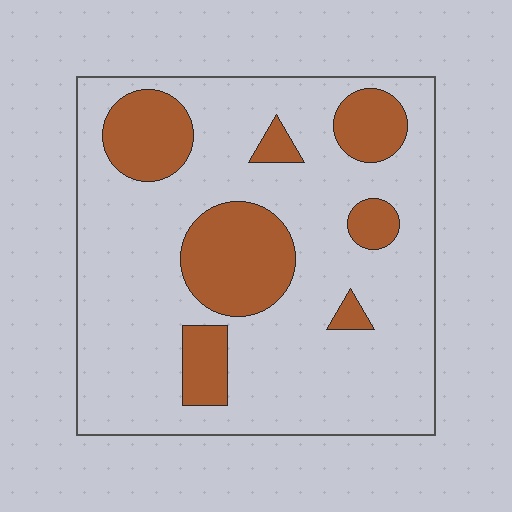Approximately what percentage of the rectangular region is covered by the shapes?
Approximately 25%.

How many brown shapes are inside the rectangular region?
7.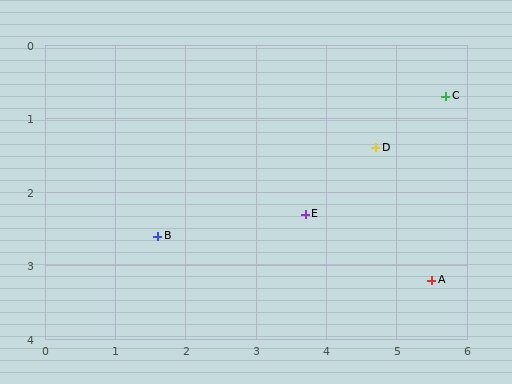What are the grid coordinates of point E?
Point E is at approximately (3.7, 2.3).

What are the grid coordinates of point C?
Point C is at approximately (5.7, 0.7).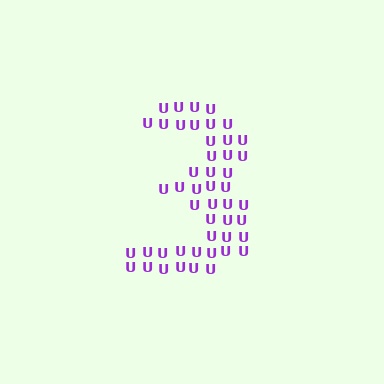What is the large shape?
The large shape is the digit 3.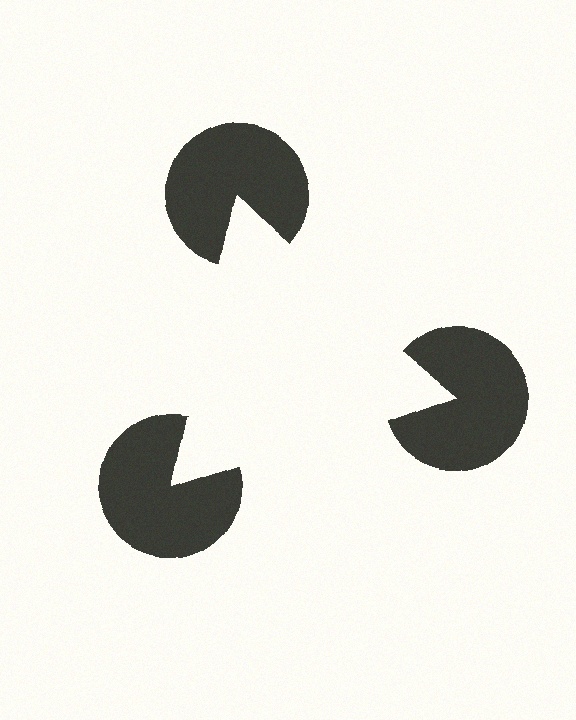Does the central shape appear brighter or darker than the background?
It typically appears slightly brighter than the background, even though no actual brightness change is drawn.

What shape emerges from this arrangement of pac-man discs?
An illusory triangle — its edges are inferred from the aligned wedge cuts in the pac-man discs, not physically drawn.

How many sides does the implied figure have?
3 sides.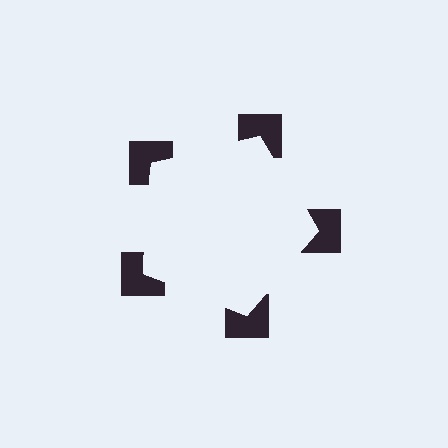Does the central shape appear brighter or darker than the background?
It typically appears slightly brighter than the background, even though no actual brightness change is drawn.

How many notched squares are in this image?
There are 5 — one at each vertex of the illusory pentagon.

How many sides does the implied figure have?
5 sides.